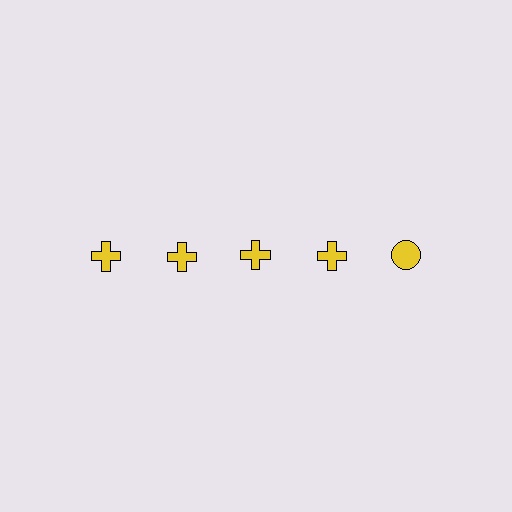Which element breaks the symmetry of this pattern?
The yellow circle in the top row, rightmost column breaks the symmetry. All other shapes are yellow crosses.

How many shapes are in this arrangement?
There are 5 shapes arranged in a grid pattern.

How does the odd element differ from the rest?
It has a different shape: circle instead of cross.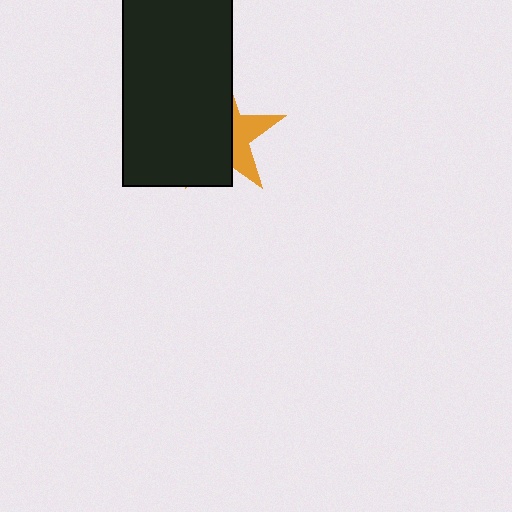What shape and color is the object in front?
The object in front is a black rectangle.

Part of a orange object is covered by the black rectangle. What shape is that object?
It is a star.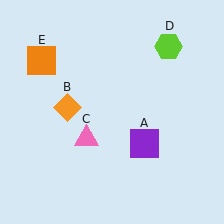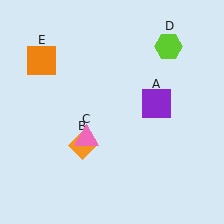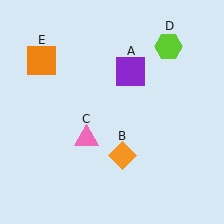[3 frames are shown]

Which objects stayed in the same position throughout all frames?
Pink triangle (object C) and lime hexagon (object D) and orange square (object E) remained stationary.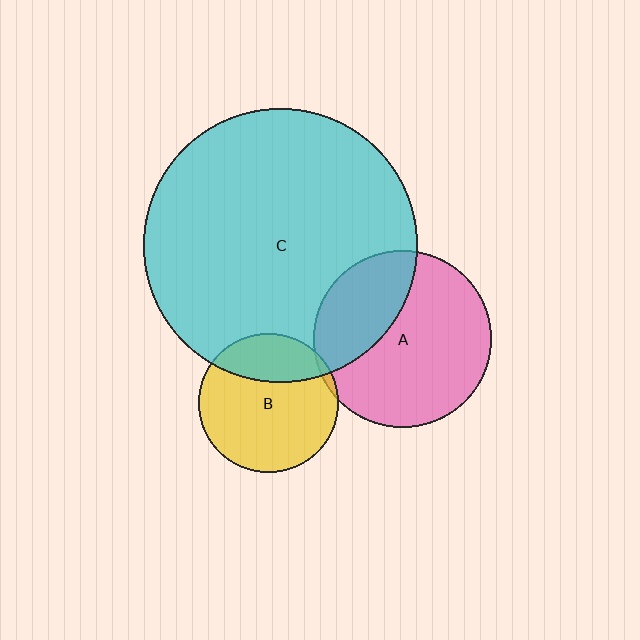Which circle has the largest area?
Circle C (cyan).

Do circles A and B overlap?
Yes.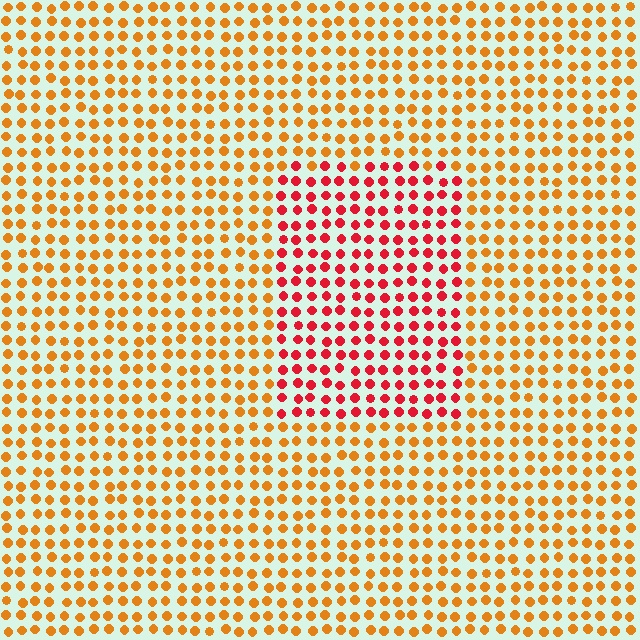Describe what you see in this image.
The image is filled with small orange elements in a uniform arrangement. A rectangle-shaped region is visible where the elements are tinted to a slightly different hue, forming a subtle color boundary.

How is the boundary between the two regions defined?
The boundary is defined purely by a slight shift in hue (about 39 degrees). Spacing, size, and orientation are identical on both sides.